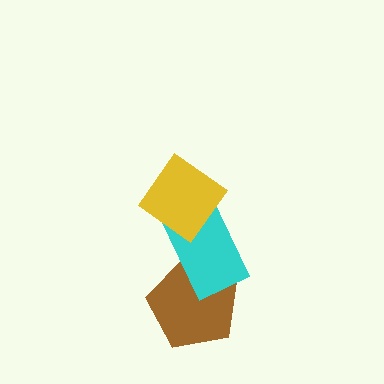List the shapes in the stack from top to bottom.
From top to bottom: the yellow diamond, the cyan rectangle, the brown pentagon.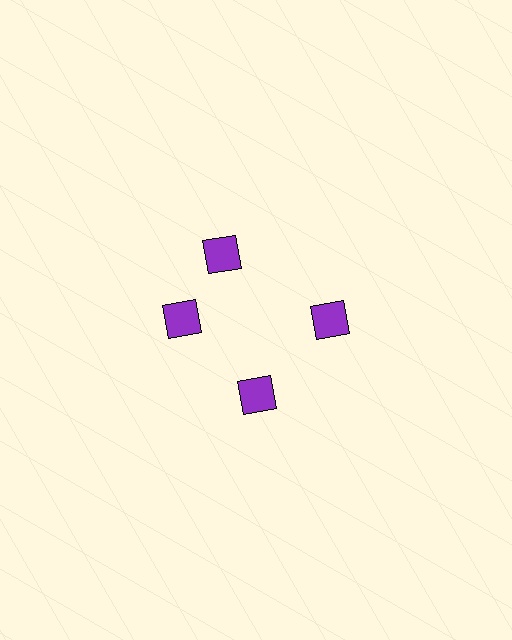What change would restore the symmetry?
The symmetry would be restored by rotating it back into even spacing with its neighbors so that all 4 squares sit at equal angles and equal distance from the center.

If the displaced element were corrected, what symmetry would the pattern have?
It would have 4-fold rotational symmetry — the pattern would map onto itself every 90 degrees.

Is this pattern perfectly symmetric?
No. The 4 purple squares are arranged in a ring, but one element near the 12 o'clock position is rotated out of alignment along the ring, breaking the 4-fold rotational symmetry.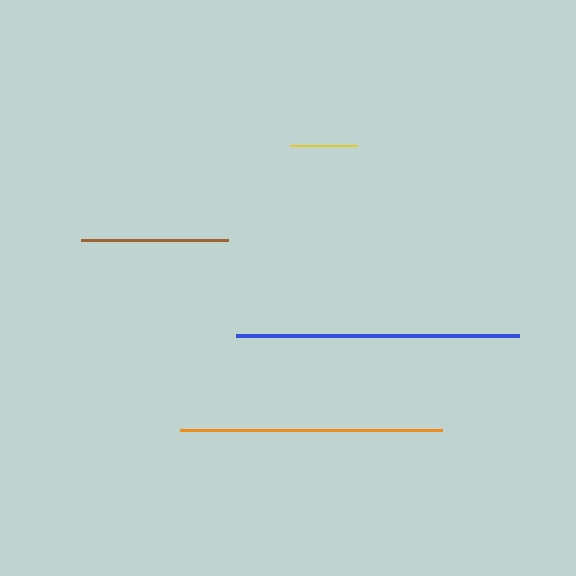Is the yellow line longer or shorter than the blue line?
The blue line is longer than the yellow line.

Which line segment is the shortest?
The yellow line is the shortest at approximately 66 pixels.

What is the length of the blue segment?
The blue segment is approximately 283 pixels long.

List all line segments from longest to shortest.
From longest to shortest: blue, orange, brown, yellow.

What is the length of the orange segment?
The orange segment is approximately 262 pixels long.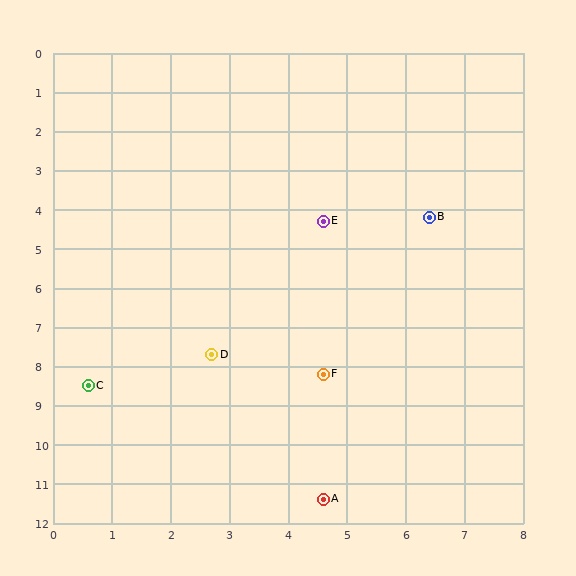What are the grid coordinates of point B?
Point B is at approximately (6.4, 4.2).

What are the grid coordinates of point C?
Point C is at approximately (0.6, 8.5).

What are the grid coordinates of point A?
Point A is at approximately (4.6, 11.4).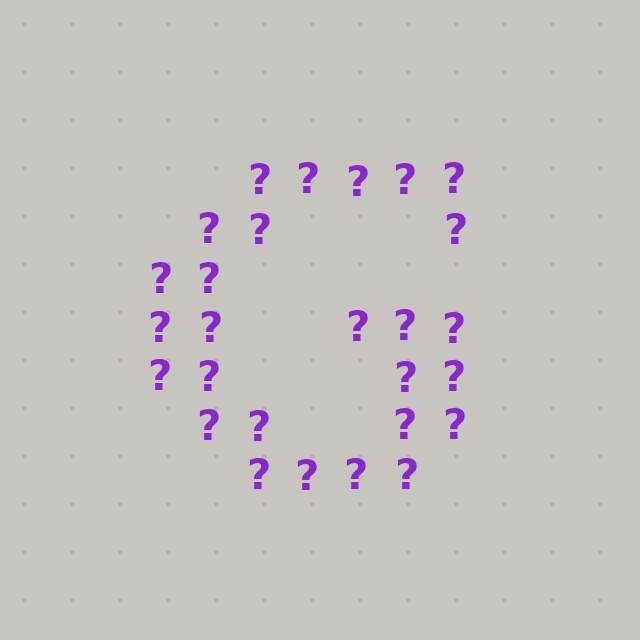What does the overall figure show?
The overall figure shows the letter G.